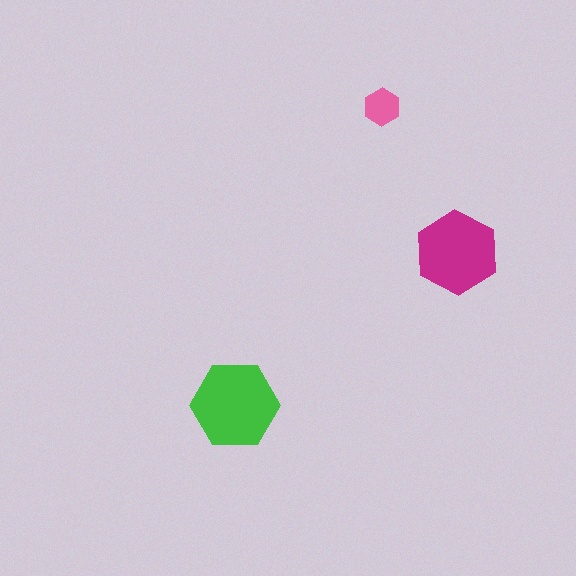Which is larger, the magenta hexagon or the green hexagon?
The green one.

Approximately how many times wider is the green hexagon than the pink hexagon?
About 2.5 times wider.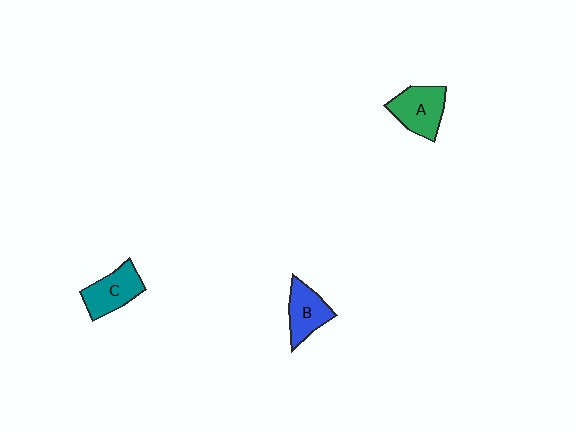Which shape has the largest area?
Shape A (green).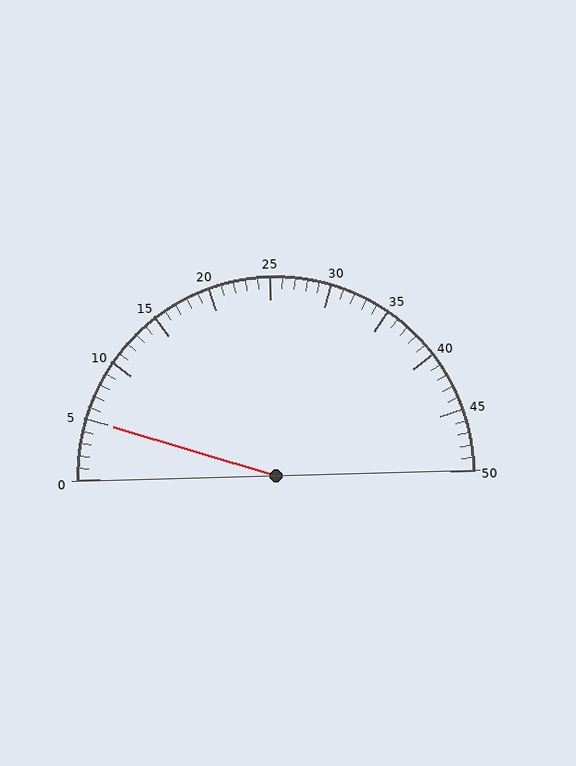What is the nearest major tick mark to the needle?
The nearest major tick mark is 5.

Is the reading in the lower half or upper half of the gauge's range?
The reading is in the lower half of the range (0 to 50).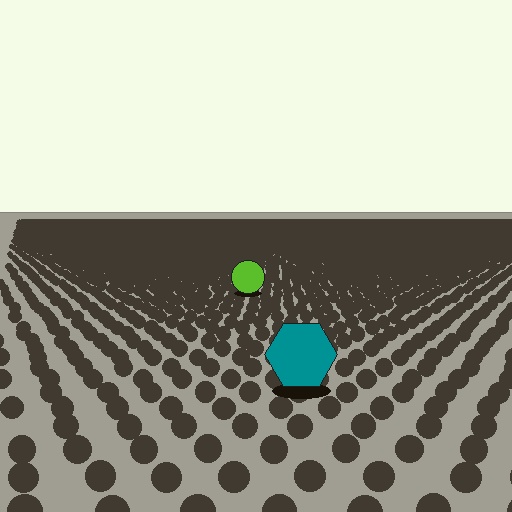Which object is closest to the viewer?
The teal hexagon is closest. The texture marks near it are larger and more spread out.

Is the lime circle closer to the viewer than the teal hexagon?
No. The teal hexagon is closer — you can tell from the texture gradient: the ground texture is coarser near it.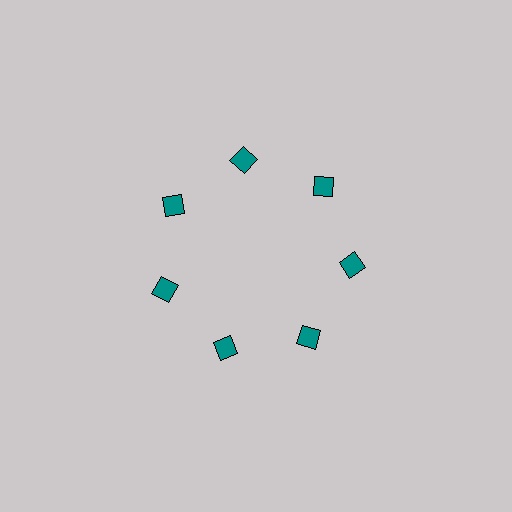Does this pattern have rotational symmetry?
Yes, this pattern has 7-fold rotational symmetry. It looks the same after rotating 51 degrees around the center.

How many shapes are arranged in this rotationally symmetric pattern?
There are 7 shapes, arranged in 7 groups of 1.